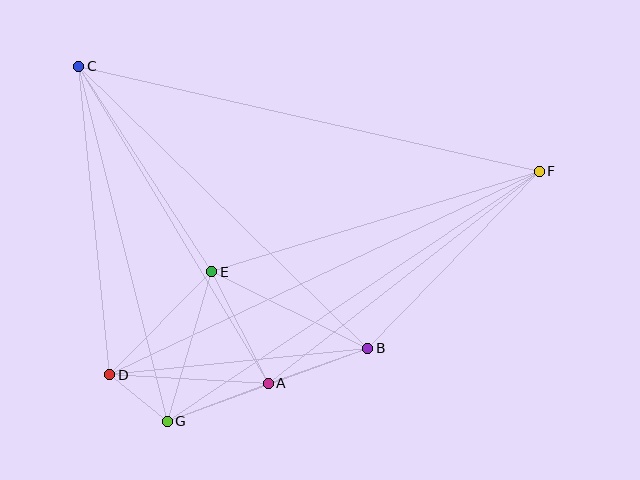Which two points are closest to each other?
Points D and G are closest to each other.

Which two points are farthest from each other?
Points D and F are farthest from each other.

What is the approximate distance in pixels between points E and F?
The distance between E and F is approximately 343 pixels.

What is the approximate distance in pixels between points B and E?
The distance between B and E is approximately 174 pixels.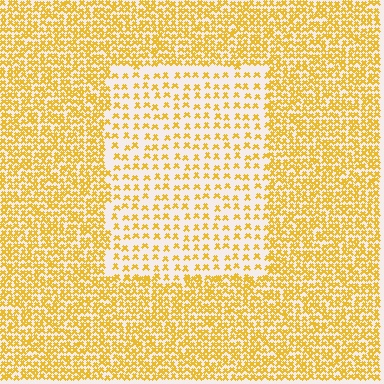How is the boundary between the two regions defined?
The boundary is defined by a change in element density (approximately 2.4x ratio). All elements are the same color, size, and shape.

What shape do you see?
I see a rectangle.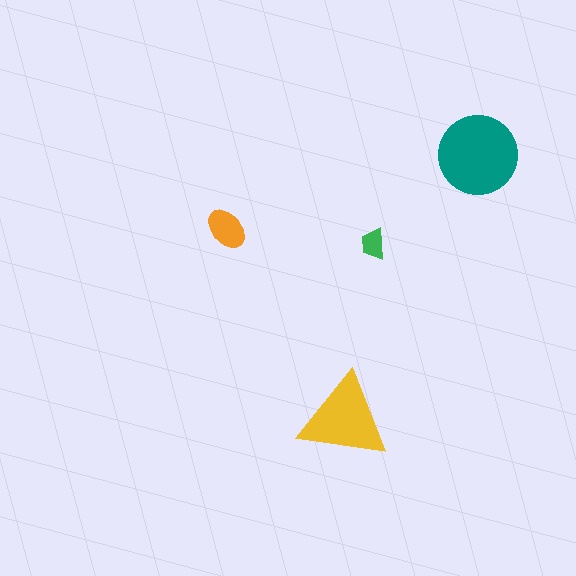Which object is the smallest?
The green trapezoid.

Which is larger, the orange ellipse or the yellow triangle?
The yellow triangle.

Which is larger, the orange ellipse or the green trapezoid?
The orange ellipse.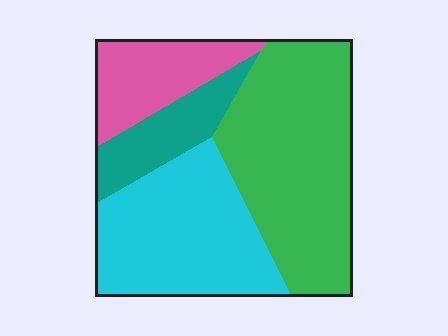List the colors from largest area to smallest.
From largest to smallest: green, cyan, pink, teal.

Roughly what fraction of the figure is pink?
Pink covers 15% of the figure.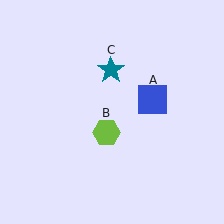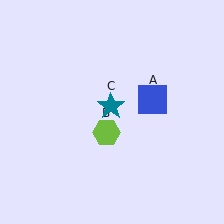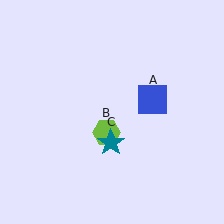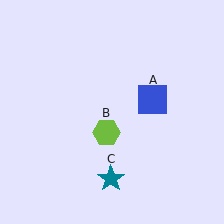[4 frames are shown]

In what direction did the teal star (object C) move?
The teal star (object C) moved down.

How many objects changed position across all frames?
1 object changed position: teal star (object C).